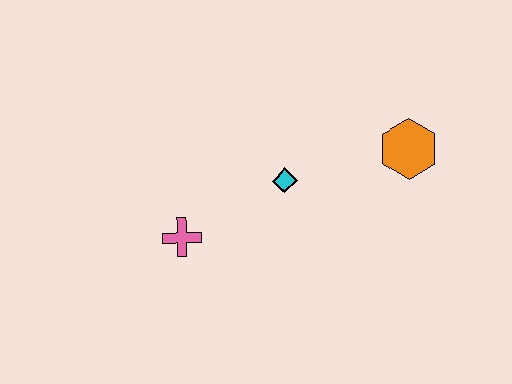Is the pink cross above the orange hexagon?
No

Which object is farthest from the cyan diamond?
The orange hexagon is farthest from the cyan diamond.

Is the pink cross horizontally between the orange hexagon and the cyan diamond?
No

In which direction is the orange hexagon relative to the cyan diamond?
The orange hexagon is to the right of the cyan diamond.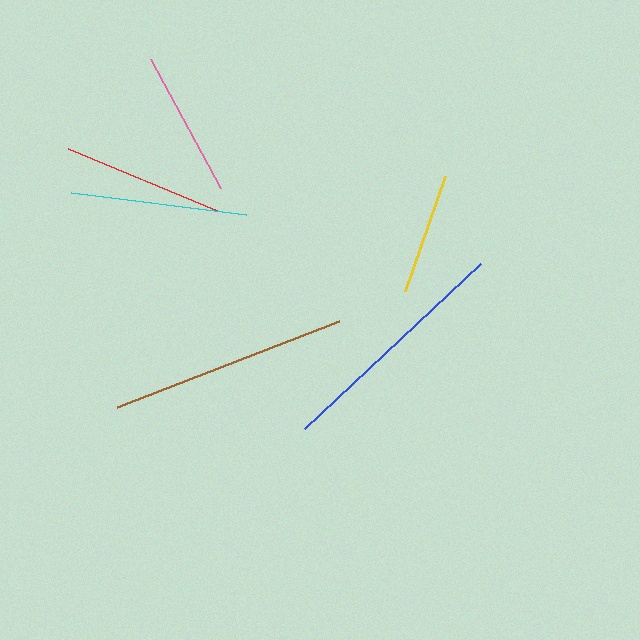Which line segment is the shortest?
The yellow line is the shortest at approximately 122 pixels.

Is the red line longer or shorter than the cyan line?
The cyan line is longer than the red line.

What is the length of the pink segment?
The pink segment is approximately 147 pixels long.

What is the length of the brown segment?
The brown segment is approximately 238 pixels long.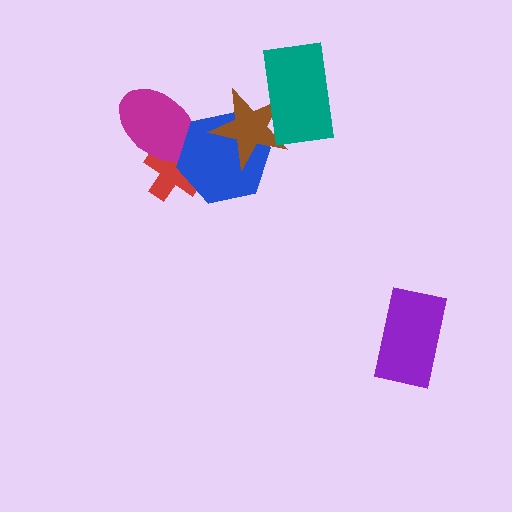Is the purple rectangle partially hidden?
No, no other shape covers it.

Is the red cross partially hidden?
Yes, it is partially covered by another shape.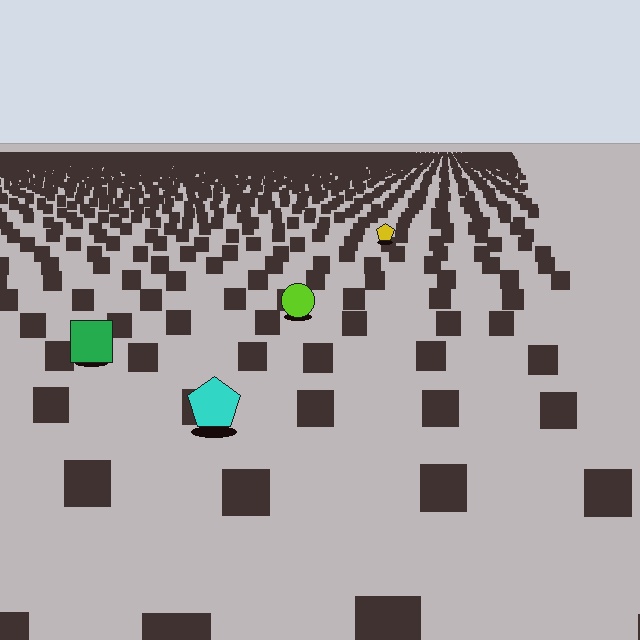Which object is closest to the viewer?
The cyan pentagon is closest. The texture marks near it are larger and more spread out.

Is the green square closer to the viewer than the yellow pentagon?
Yes. The green square is closer — you can tell from the texture gradient: the ground texture is coarser near it.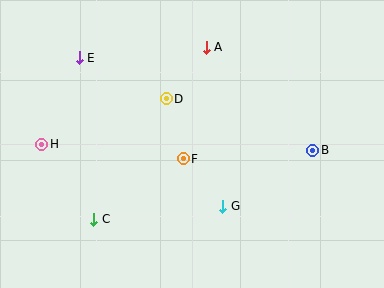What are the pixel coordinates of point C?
Point C is at (94, 219).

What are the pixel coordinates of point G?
Point G is at (223, 206).